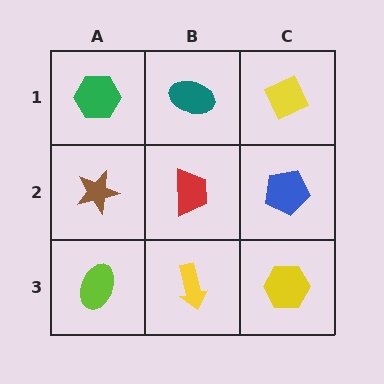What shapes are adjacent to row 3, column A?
A brown star (row 2, column A), a yellow arrow (row 3, column B).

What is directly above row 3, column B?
A red trapezoid.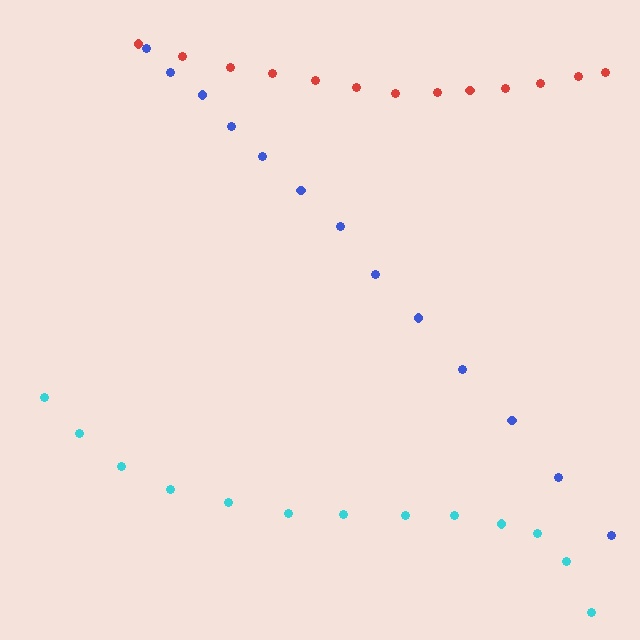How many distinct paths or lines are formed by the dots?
There are 3 distinct paths.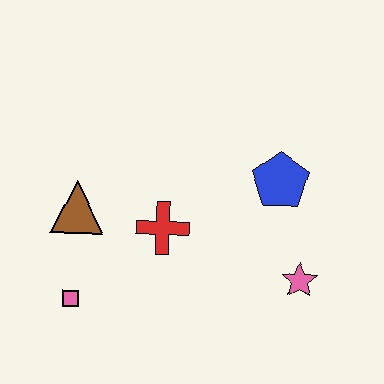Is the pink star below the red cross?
Yes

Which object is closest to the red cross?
The brown triangle is closest to the red cross.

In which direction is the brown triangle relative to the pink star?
The brown triangle is to the left of the pink star.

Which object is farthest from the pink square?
The blue pentagon is farthest from the pink square.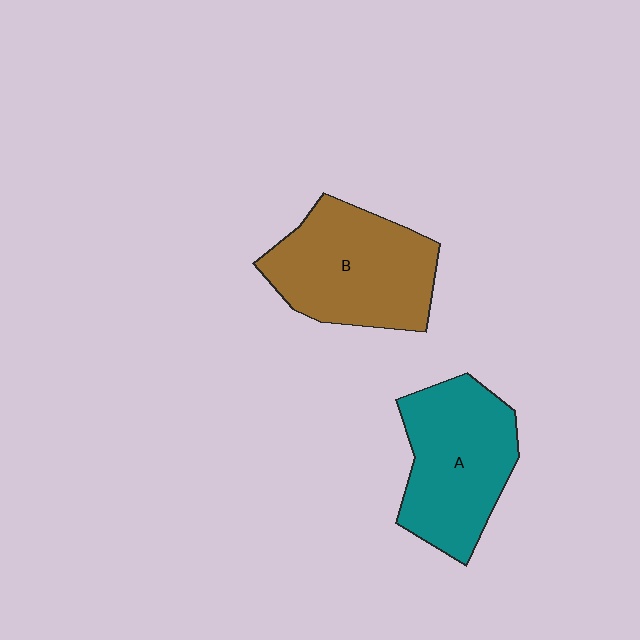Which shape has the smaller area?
Shape A (teal).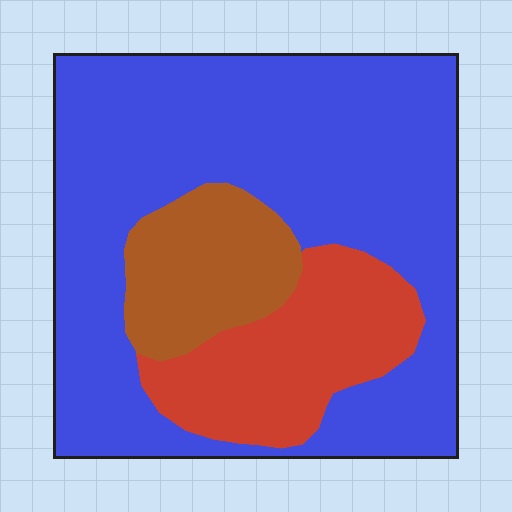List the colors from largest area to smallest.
From largest to smallest: blue, red, brown.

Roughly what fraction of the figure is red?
Red takes up between a sixth and a third of the figure.